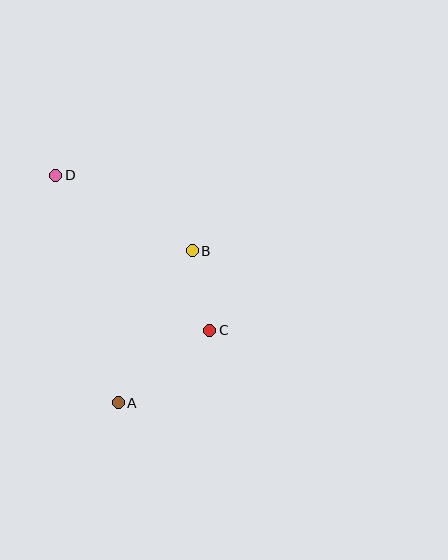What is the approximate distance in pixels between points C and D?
The distance between C and D is approximately 218 pixels.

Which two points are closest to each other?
Points B and C are closest to each other.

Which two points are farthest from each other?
Points A and D are farthest from each other.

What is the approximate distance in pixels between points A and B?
The distance between A and B is approximately 169 pixels.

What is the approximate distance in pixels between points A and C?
The distance between A and C is approximately 116 pixels.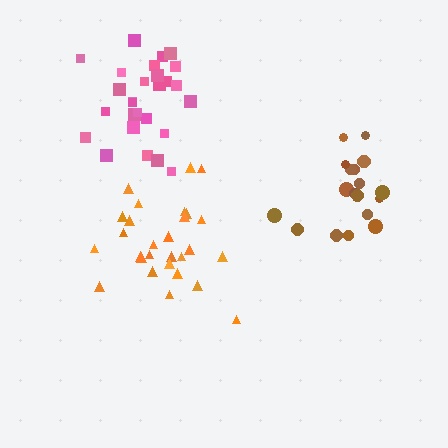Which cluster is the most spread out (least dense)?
Brown.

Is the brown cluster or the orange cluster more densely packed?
Orange.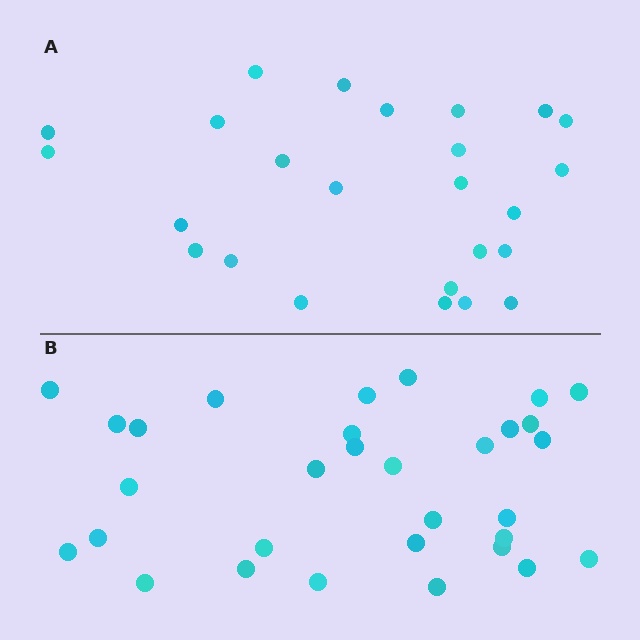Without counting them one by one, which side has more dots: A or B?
Region B (the bottom region) has more dots.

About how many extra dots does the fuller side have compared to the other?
Region B has about 6 more dots than region A.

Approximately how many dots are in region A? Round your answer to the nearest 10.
About 20 dots. (The exact count is 25, which rounds to 20.)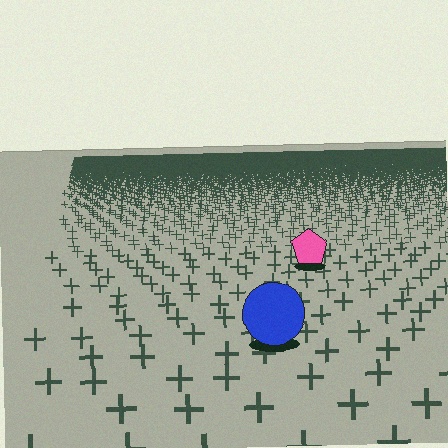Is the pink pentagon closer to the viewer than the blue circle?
No. The blue circle is closer — you can tell from the texture gradient: the ground texture is coarser near it.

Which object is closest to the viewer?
The blue circle is closest. The texture marks near it are larger and more spread out.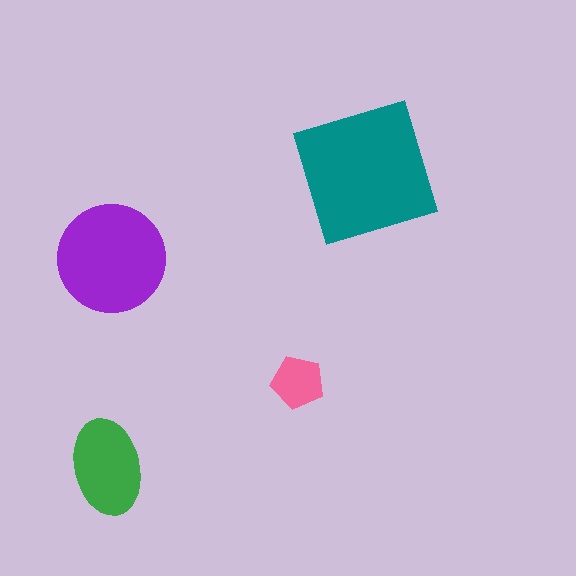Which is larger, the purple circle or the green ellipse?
The purple circle.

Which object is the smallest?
The pink pentagon.